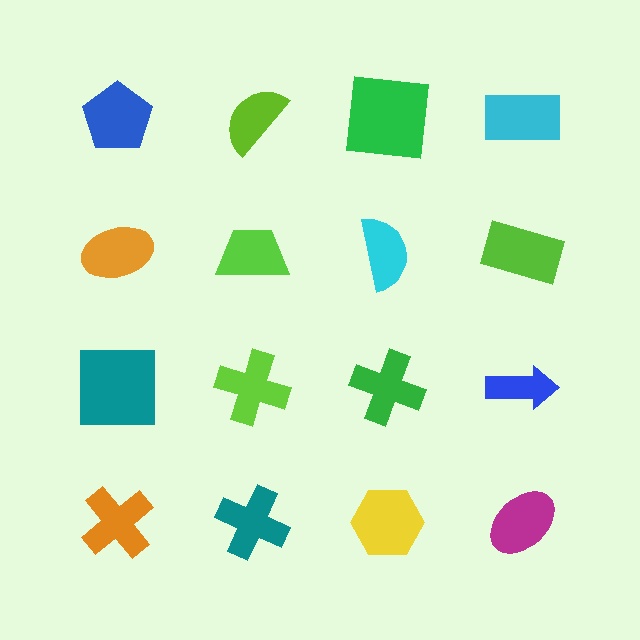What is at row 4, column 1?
An orange cross.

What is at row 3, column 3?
A green cross.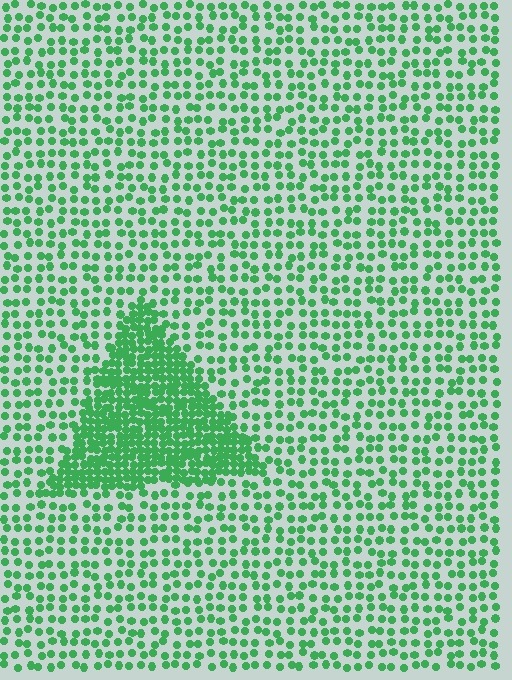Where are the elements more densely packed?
The elements are more densely packed inside the triangle boundary.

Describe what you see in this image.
The image contains small green elements arranged at two different densities. A triangle-shaped region is visible where the elements are more densely packed than the surrounding area.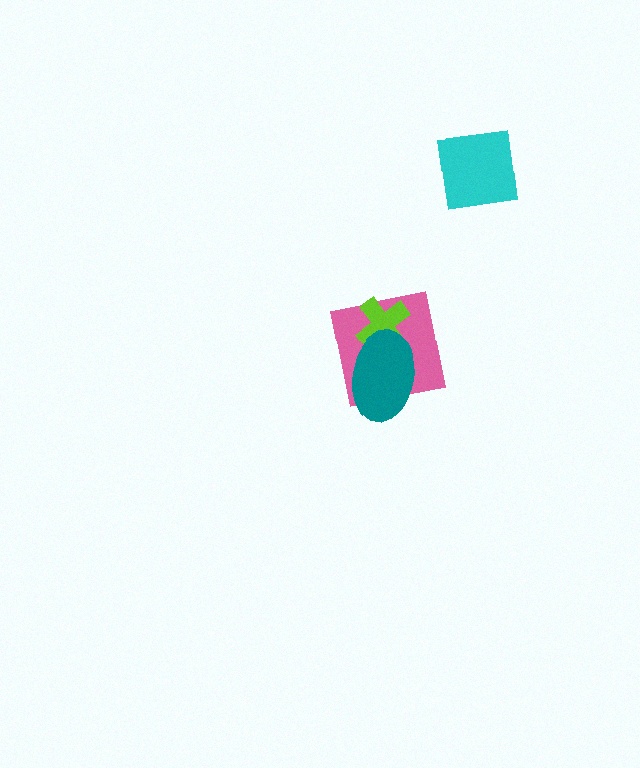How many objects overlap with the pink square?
2 objects overlap with the pink square.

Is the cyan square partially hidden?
No, no other shape covers it.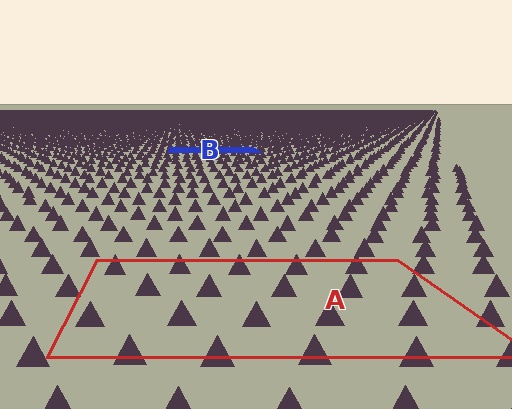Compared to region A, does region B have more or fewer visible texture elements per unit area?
Region B has more texture elements per unit area — they are packed more densely because it is farther away.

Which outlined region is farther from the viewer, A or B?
Region B is farther from the viewer — the texture elements inside it appear smaller and more densely packed.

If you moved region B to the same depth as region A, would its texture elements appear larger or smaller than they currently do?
They would appear larger. At a closer depth, the same texture elements are projected at a bigger on-screen size.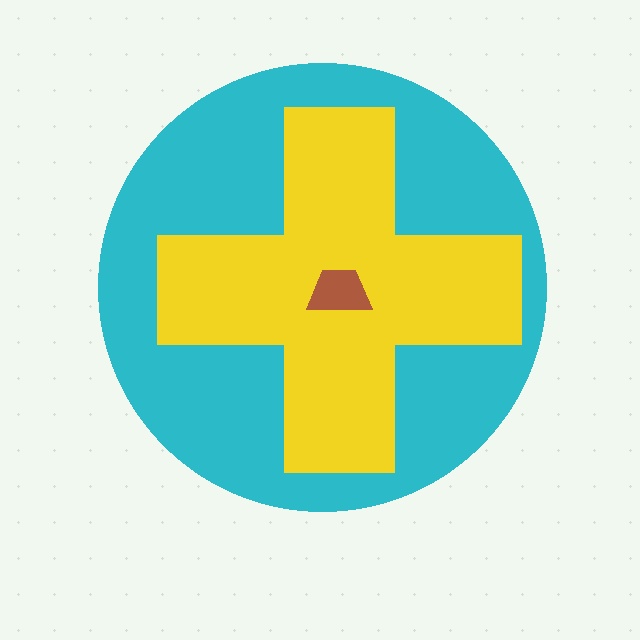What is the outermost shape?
The cyan circle.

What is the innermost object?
The brown trapezoid.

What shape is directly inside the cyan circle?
The yellow cross.